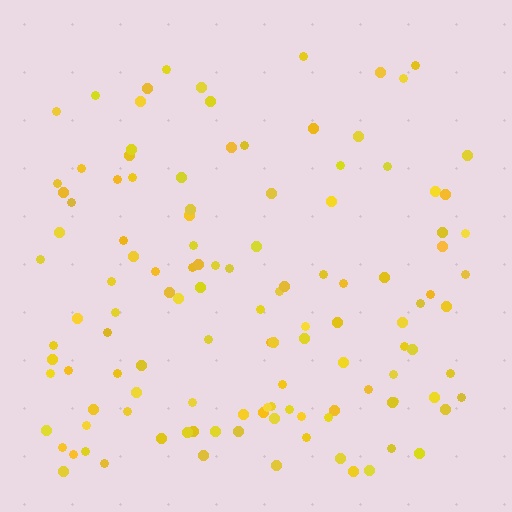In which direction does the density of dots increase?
From top to bottom, with the bottom side densest.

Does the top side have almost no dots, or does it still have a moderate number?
Still a moderate number, just noticeably fewer than the bottom.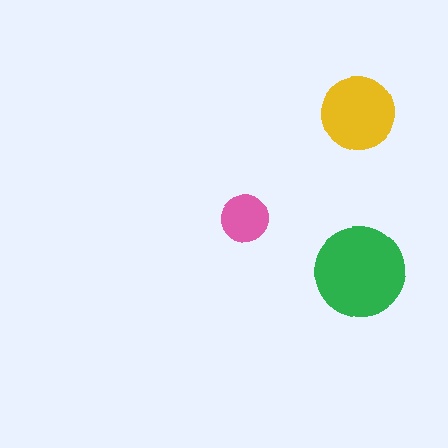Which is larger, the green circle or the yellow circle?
The green one.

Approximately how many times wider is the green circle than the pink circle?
About 2 times wider.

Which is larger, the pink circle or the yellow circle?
The yellow one.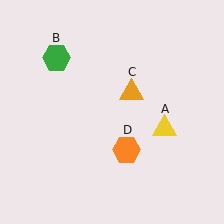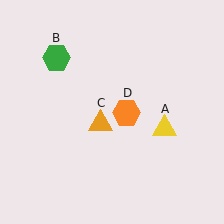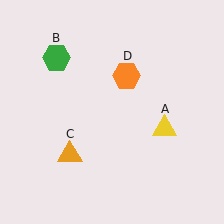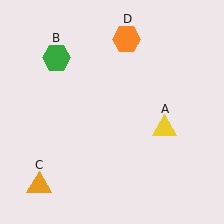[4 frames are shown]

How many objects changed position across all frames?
2 objects changed position: orange triangle (object C), orange hexagon (object D).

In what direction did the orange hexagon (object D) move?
The orange hexagon (object D) moved up.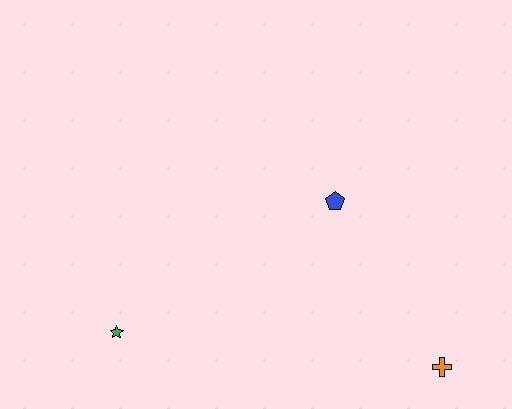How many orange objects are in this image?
There is 1 orange object.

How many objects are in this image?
There are 3 objects.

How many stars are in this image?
There is 1 star.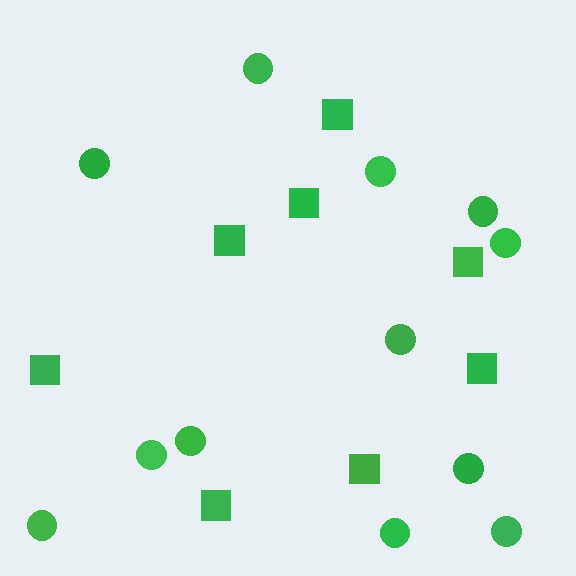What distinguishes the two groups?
There are 2 groups: one group of squares (8) and one group of circles (12).